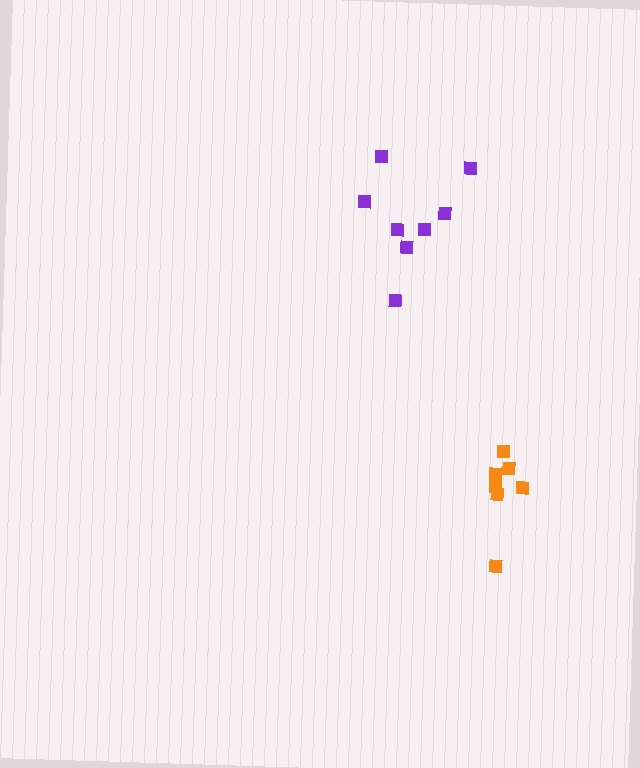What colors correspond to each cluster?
The clusters are colored: purple, orange.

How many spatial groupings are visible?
There are 2 spatial groupings.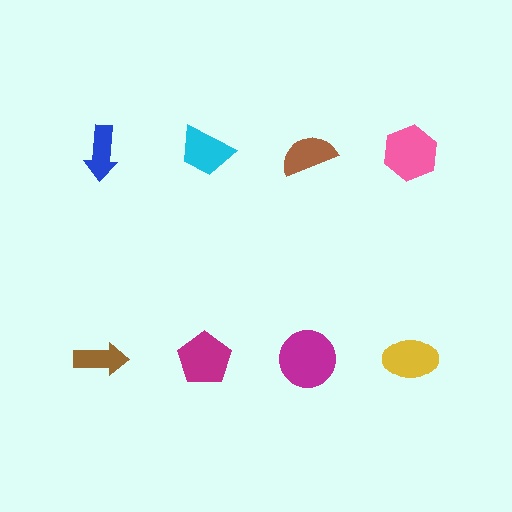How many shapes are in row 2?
4 shapes.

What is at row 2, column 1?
A brown arrow.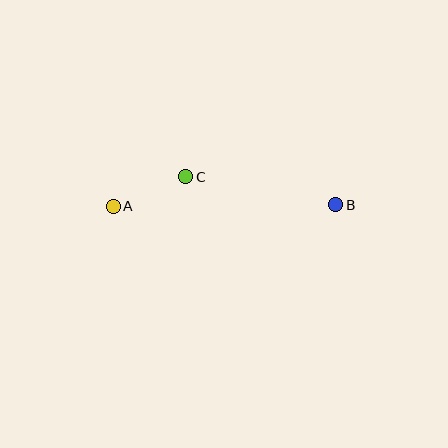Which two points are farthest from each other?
Points A and B are farthest from each other.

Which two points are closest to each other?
Points A and C are closest to each other.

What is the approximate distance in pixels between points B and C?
The distance between B and C is approximately 153 pixels.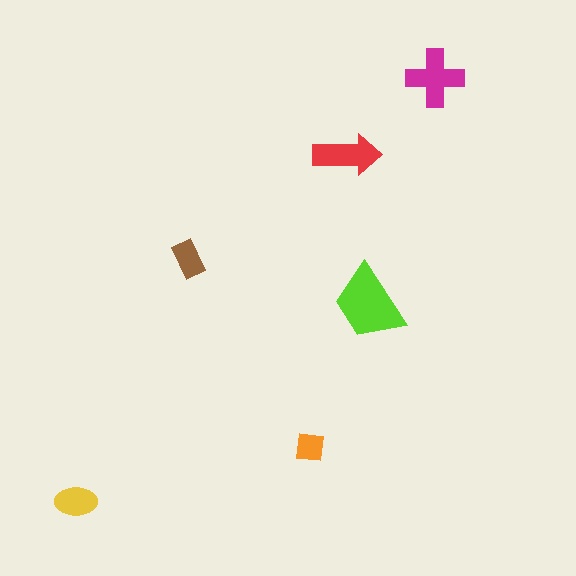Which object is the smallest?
The orange square.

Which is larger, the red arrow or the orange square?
The red arrow.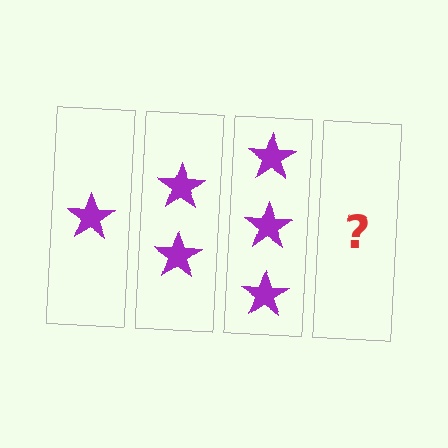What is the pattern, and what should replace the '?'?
The pattern is that each step adds one more star. The '?' should be 4 stars.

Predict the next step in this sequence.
The next step is 4 stars.